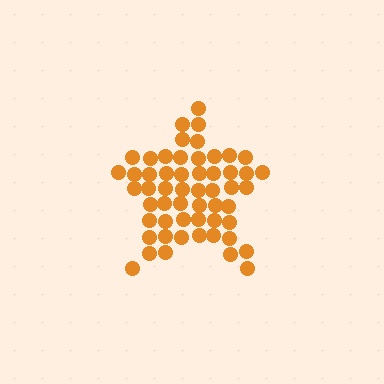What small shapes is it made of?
It is made of small circles.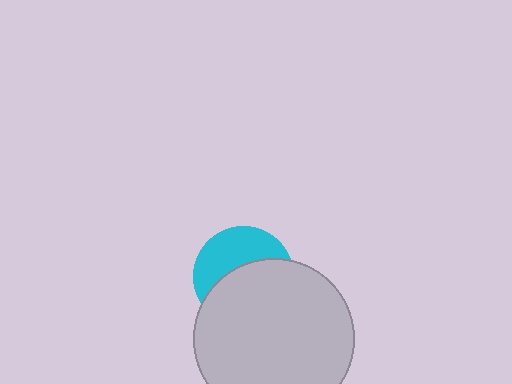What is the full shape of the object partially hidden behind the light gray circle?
The partially hidden object is a cyan circle.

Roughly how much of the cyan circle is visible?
A small part of it is visible (roughly 43%).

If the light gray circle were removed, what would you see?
You would see the complete cyan circle.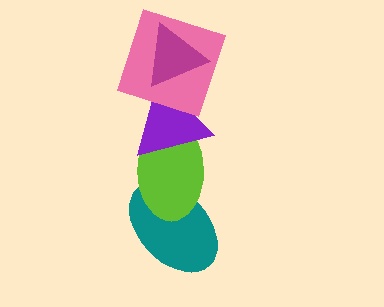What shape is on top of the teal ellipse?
The lime ellipse is on top of the teal ellipse.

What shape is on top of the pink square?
The magenta triangle is on top of the pink square.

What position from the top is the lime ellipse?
The lime ellipse is 4th from the top.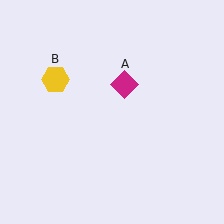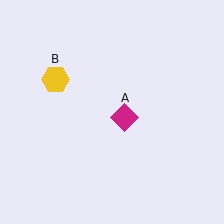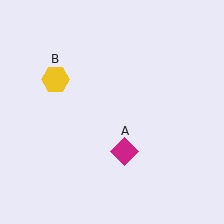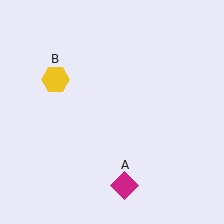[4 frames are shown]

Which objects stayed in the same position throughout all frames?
Yellow hexagon (object B) remained stationary.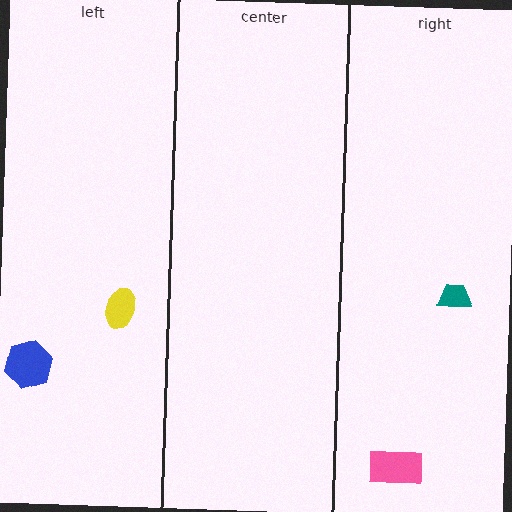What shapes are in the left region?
The yellow ellipse, the blue hexagon.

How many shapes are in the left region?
2.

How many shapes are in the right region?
2.